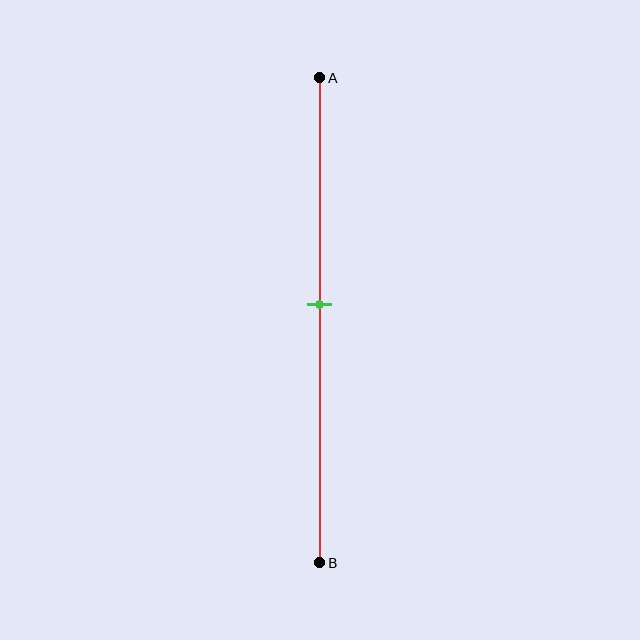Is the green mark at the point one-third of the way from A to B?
No, the mark is at about 45% from A, not at the 33% one-third point.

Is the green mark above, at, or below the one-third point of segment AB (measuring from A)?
The green mark is below the one-third point of segment AB.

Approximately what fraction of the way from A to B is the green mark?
The green mark is approximately 45% of the way from A to B.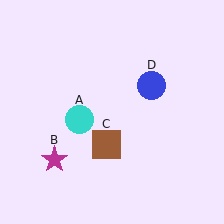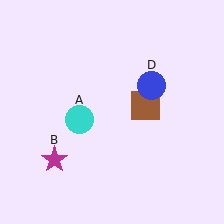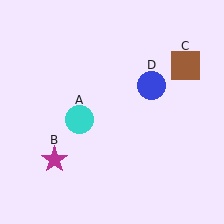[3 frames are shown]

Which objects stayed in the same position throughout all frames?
Cyan circle (object A) and magenta star (object B) and blue circle (object D) remained stationary.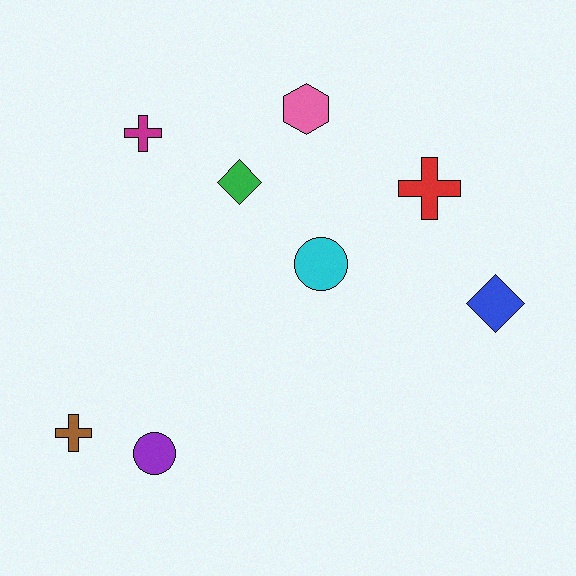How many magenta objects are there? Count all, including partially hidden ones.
There is 1 magenta object.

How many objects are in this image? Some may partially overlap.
There are 8 objects.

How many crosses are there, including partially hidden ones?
There are 3 crosses.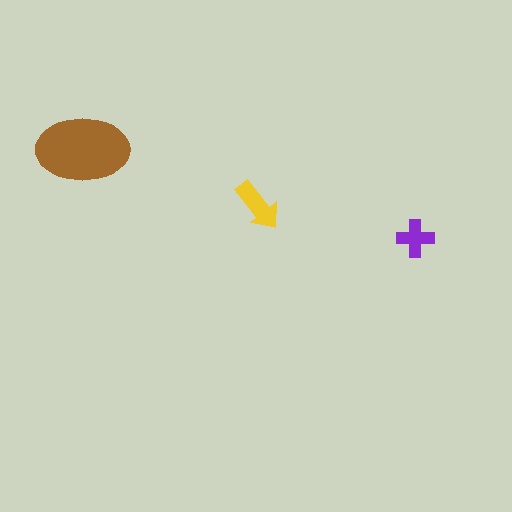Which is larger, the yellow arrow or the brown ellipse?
The brown ellipse.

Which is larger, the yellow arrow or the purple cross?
The yellow arrow.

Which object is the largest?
The brown ellipse.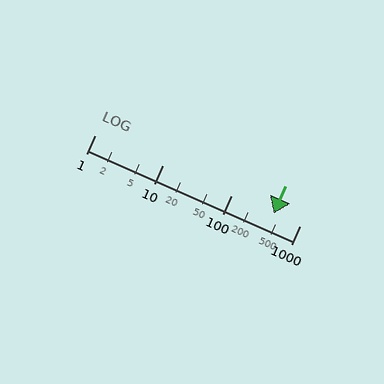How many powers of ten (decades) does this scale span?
The scale spans 3 decades, from 1 to 1000.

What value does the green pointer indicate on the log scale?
The pointer indicates approximately 410.